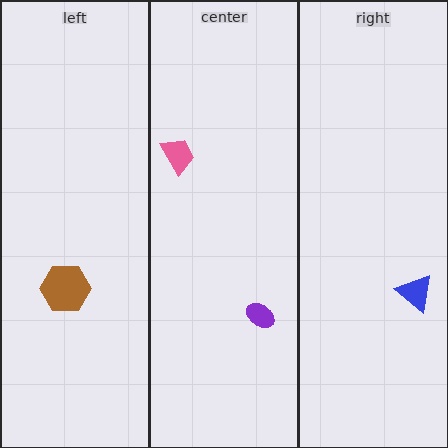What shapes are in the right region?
The blue triangle.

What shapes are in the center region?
The purple ellipse, the pink trapezoid.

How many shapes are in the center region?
2.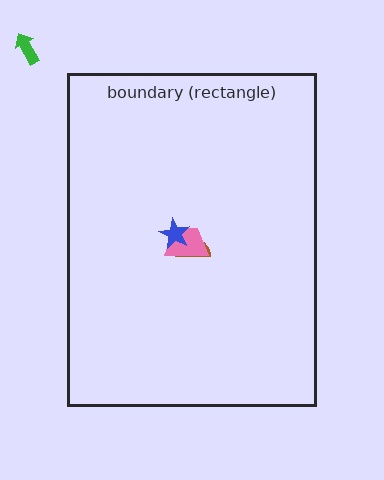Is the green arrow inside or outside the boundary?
Outside.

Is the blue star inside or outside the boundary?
Inside.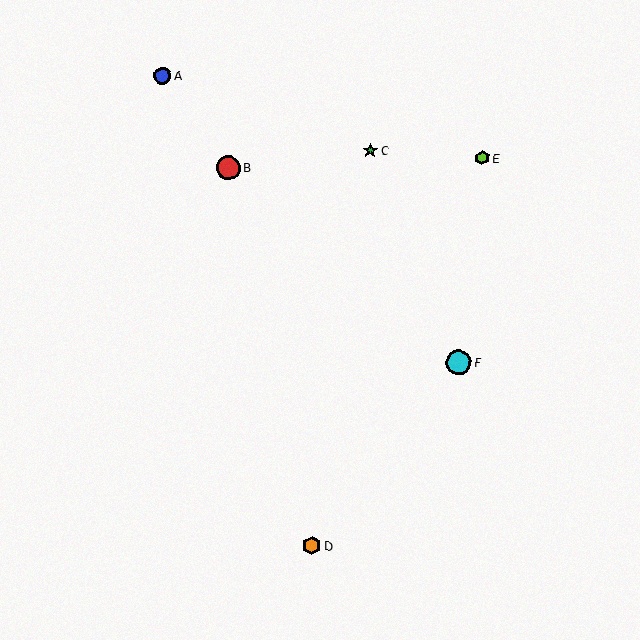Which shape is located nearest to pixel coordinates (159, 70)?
The blue circle (labeled A) at (163, 76) is nearest to that location.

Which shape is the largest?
The cyan circle (labeled F) is the largest.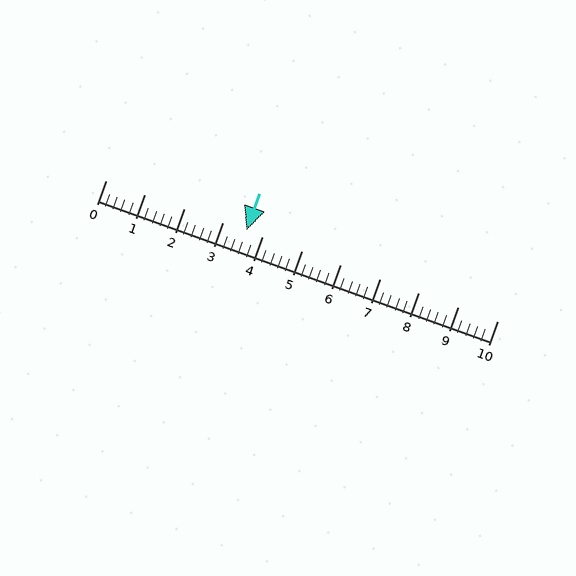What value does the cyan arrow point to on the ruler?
The cyan arrow points to approximately 3.6.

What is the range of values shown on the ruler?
The ruler shows values from 0 to 10.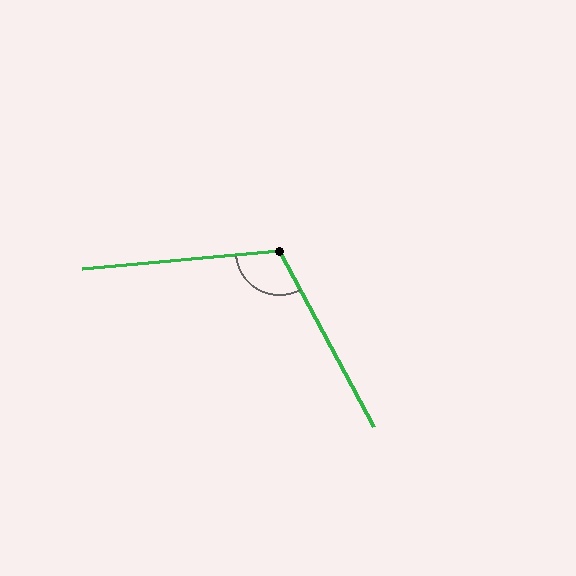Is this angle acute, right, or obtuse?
It is obtuse.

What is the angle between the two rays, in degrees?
Approximately 113 degrees.